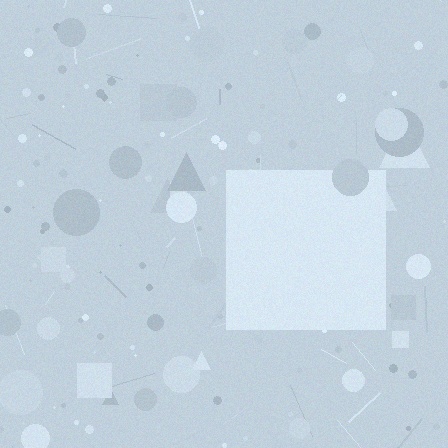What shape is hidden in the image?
A square is hidden in the image.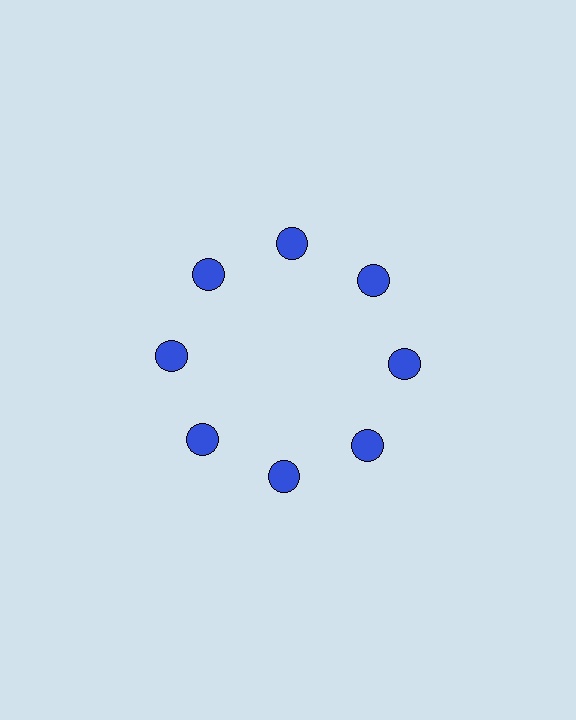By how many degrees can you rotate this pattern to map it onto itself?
The pattern maps onto itself every 45 degrees of rotation.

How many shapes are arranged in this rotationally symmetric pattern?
There are 8 shapes, arranged in 8 groups of 1.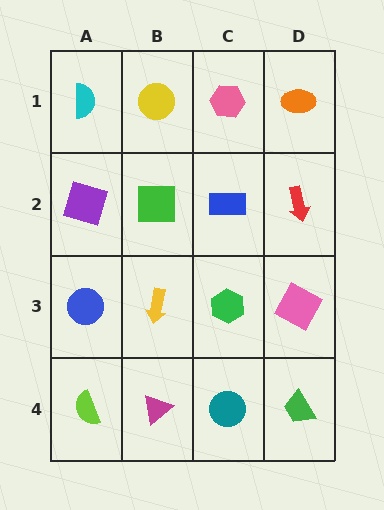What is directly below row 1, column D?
A red arrow.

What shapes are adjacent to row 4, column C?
A green hexagon (row 3, column C), a magenta triangle (row 4, column B), a green trapezoid (row 4, column D).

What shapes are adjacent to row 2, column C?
A pink hexagon (row 1, column C), a green hexagon (row 3, column C), a green square (row 2, column B), a red arrow (row 2, column D).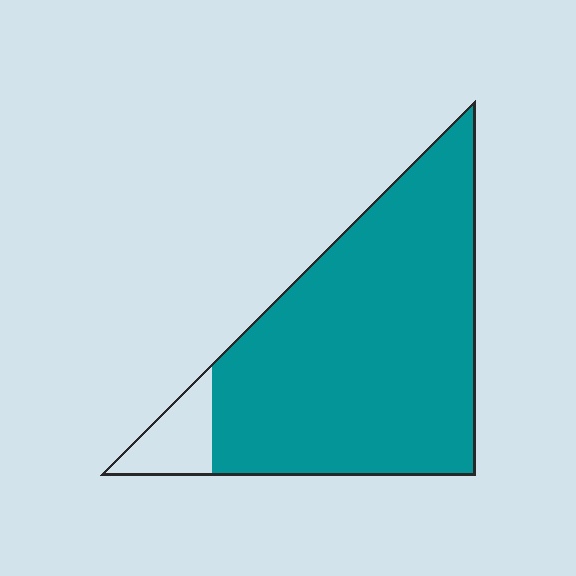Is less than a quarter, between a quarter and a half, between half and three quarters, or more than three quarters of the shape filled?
More than three quarters.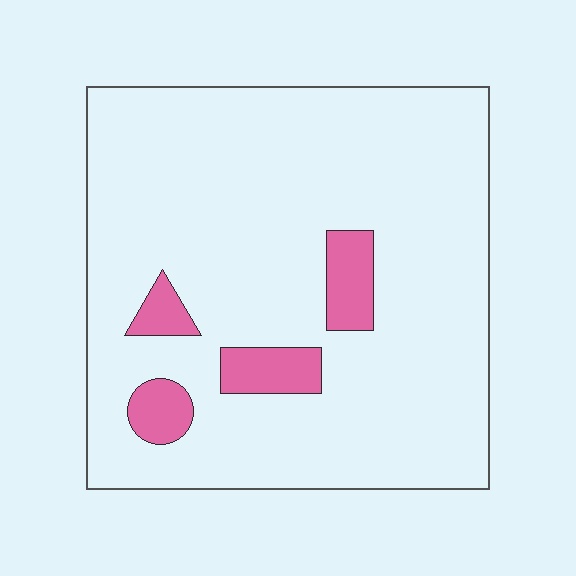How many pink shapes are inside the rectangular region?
4.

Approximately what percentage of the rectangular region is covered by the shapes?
Approximately 10%.